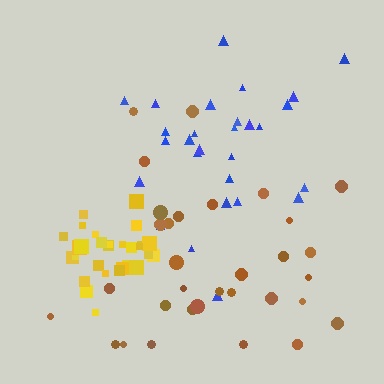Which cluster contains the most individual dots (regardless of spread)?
Brown (32).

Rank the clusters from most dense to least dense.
yellow, blue, brown.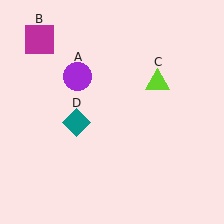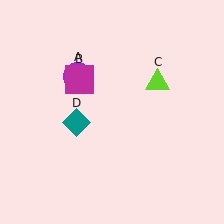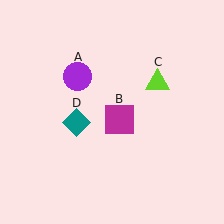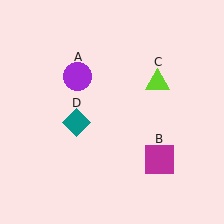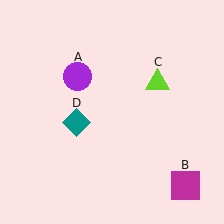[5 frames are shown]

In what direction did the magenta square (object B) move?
The magenta square (object B) moved down and to the right.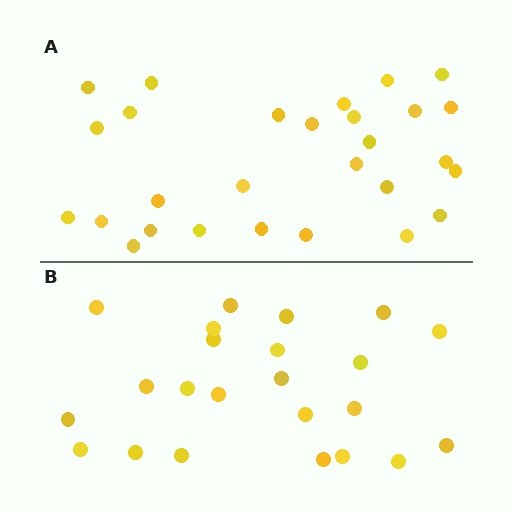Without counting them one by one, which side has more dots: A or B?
Region A (the top region) has more dots.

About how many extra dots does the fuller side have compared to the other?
Region A has about 5 more dots than region B.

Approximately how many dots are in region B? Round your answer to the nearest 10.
About 20 dots. (The exact count is 23, which rounds to 20.)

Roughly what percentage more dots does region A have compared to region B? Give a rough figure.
About 20% more.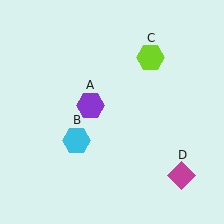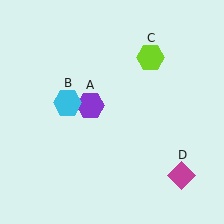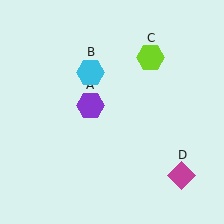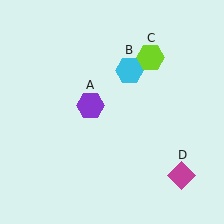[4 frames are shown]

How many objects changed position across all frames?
1 object changed position: cyan hexagon (object B).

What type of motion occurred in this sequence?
The cyan hexagon (object B) rotated clockwise around the center of the scene.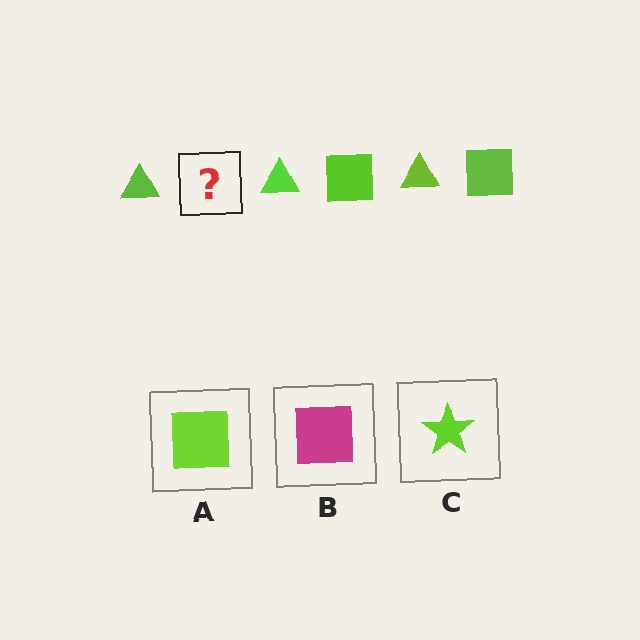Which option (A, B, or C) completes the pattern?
A.